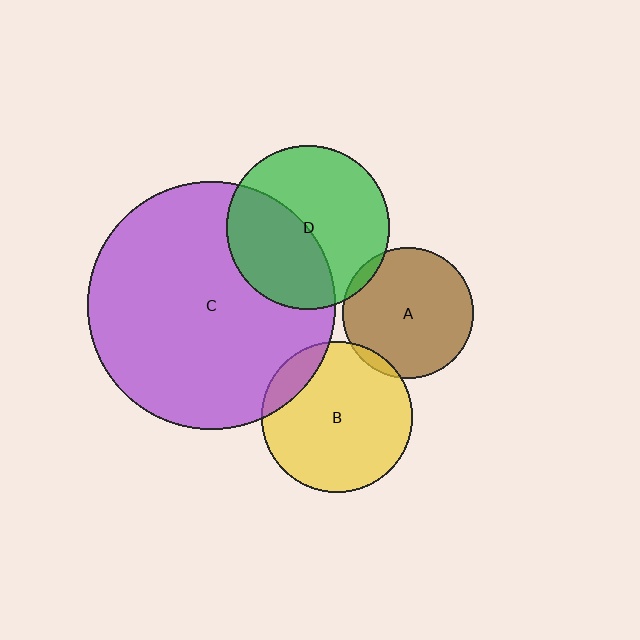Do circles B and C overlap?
Yes.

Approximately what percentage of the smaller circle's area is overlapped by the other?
Approximately 10%.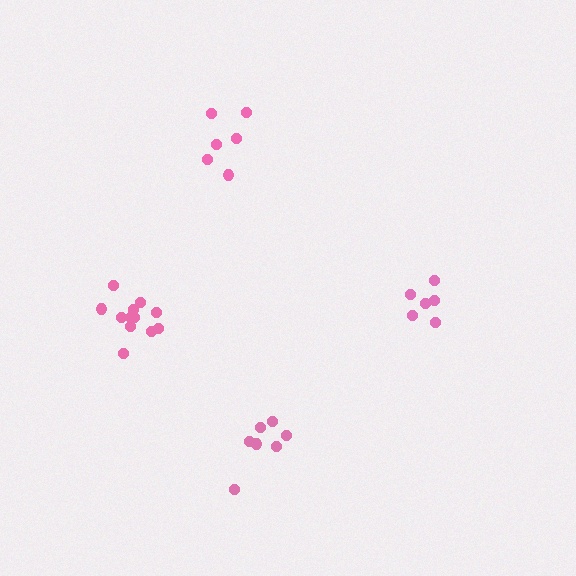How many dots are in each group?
Group 1: 12 dots, Group 2: 6 dots, Group 3: 7 dots, Group 4: 7 dots (32 total).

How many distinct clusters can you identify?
There are 4 distinct clusters.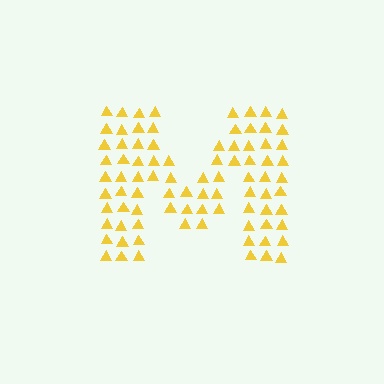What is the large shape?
The large shape is the letter M.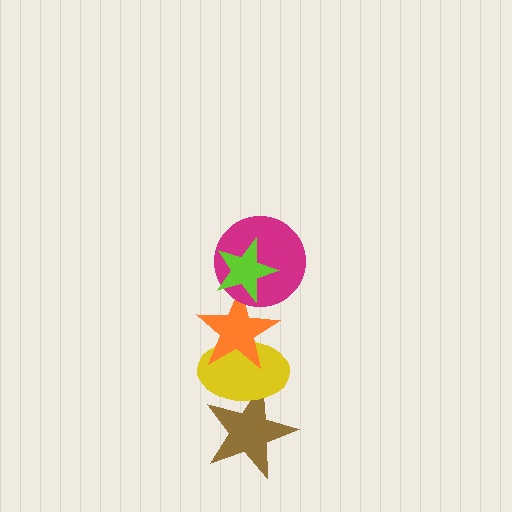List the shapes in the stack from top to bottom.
From top to bottom: the lime star, the magenta circle, the orange star, the yellow ellipse, the brown star.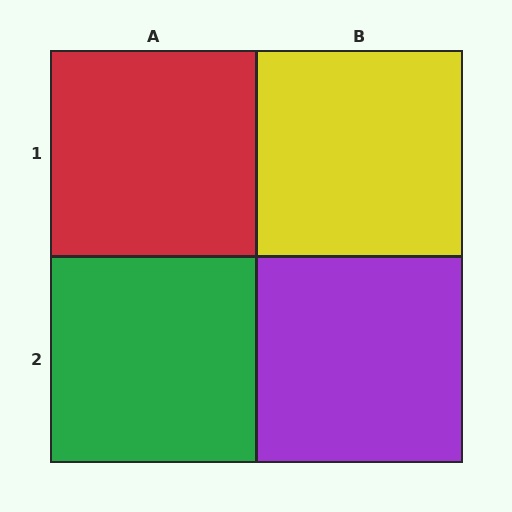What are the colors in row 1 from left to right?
Red, yellow.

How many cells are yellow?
1 cell is yellow.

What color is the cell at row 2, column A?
Green.